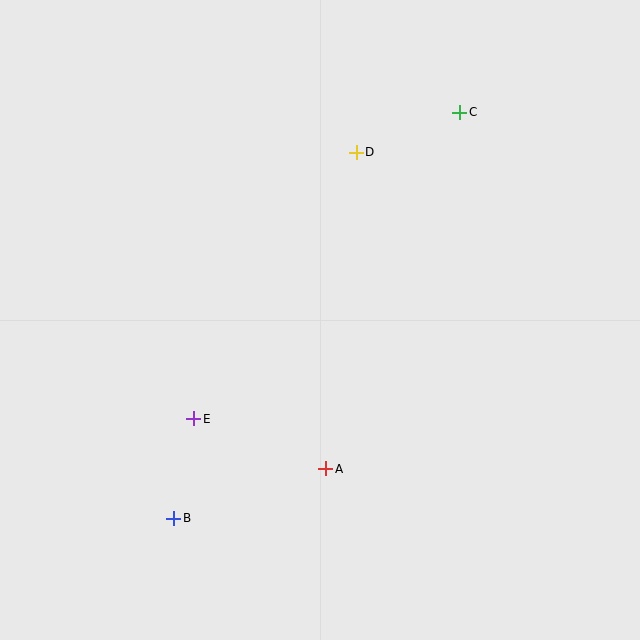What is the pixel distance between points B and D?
The distance between B and D is 409 pixels.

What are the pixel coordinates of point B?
Point B is at (174, 518).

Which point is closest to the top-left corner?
Point D is closest to the top-left corner.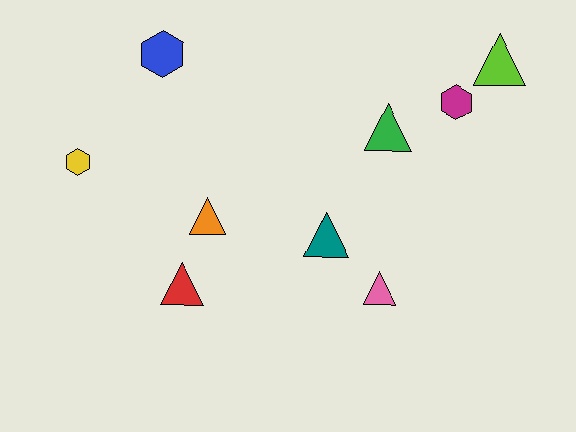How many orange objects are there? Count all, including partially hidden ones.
There is 1 orange object.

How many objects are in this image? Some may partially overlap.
There are 9 objects.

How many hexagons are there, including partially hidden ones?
There are 3 hexagons.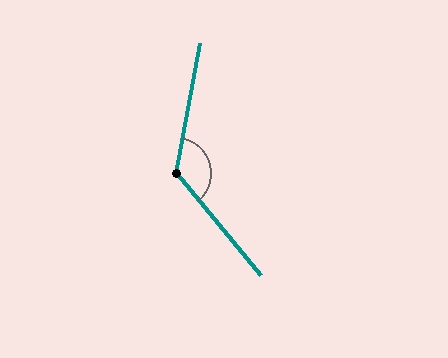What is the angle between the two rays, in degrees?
Approximately 130 degrees.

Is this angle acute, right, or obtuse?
It is obtuse.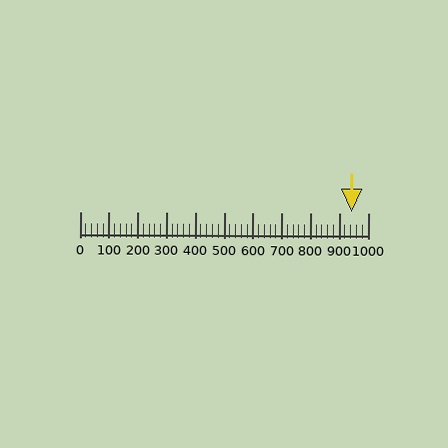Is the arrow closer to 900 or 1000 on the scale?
The arrow is closer to 900.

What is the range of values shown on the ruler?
The ruler shows values from 0 to 1000.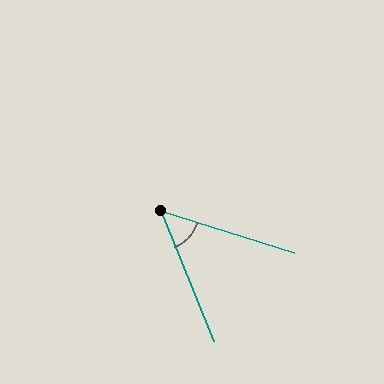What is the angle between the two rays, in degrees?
Approximately 51 degrees.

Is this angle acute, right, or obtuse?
It is acute.